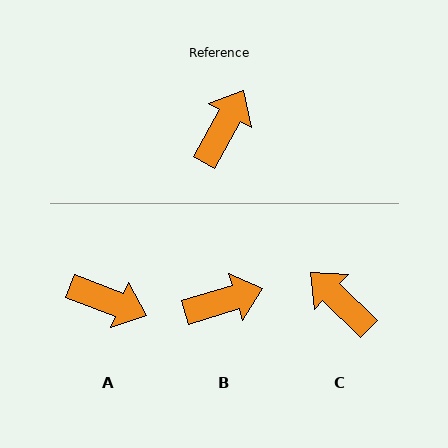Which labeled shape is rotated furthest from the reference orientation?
A, about 82 degrees away.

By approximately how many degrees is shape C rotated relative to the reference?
Approximately 75 degrees counter-clockwise.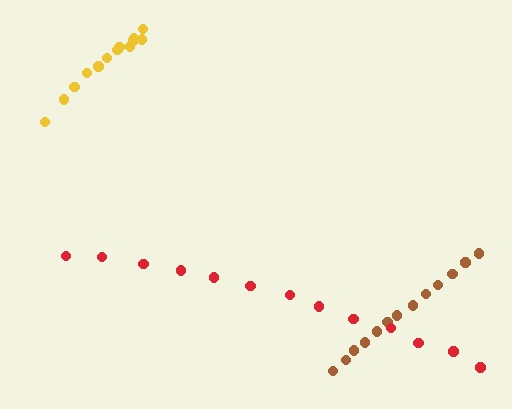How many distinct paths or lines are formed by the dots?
There are 3 distinct paths.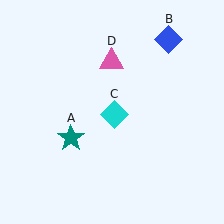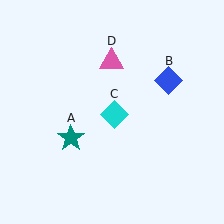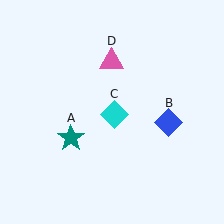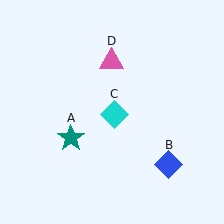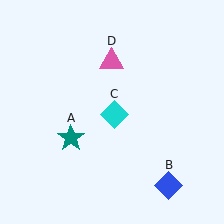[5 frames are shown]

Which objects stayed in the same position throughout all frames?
Teal star (object A) and cyan diamond (object C) and pink triangle (object D) remained stationary.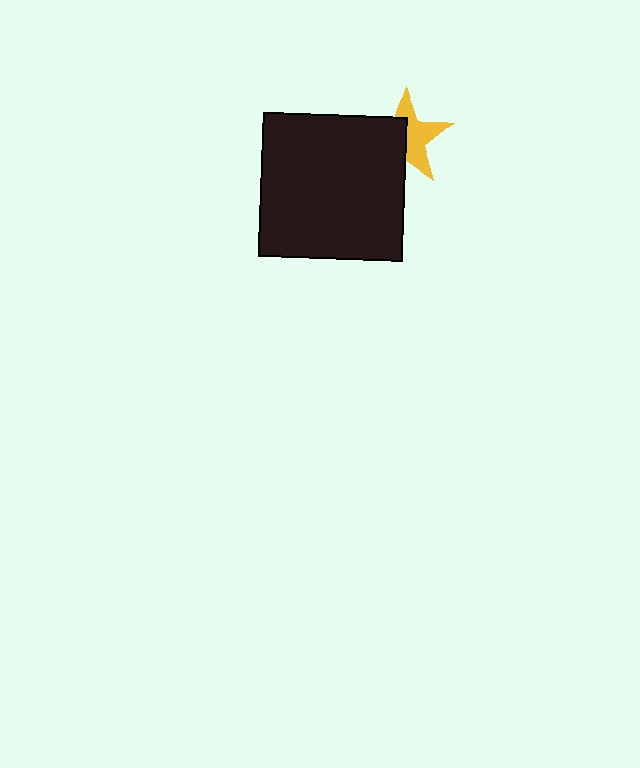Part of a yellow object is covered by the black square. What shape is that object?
It is a star.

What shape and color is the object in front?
The object in front is a black square.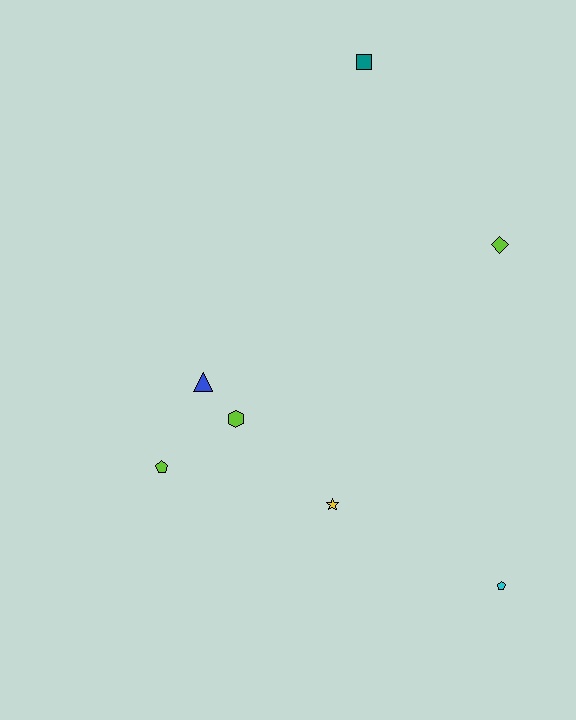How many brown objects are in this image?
There are no brown objects.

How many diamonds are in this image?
There is 1 diamond.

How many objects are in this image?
There are 7 objects.